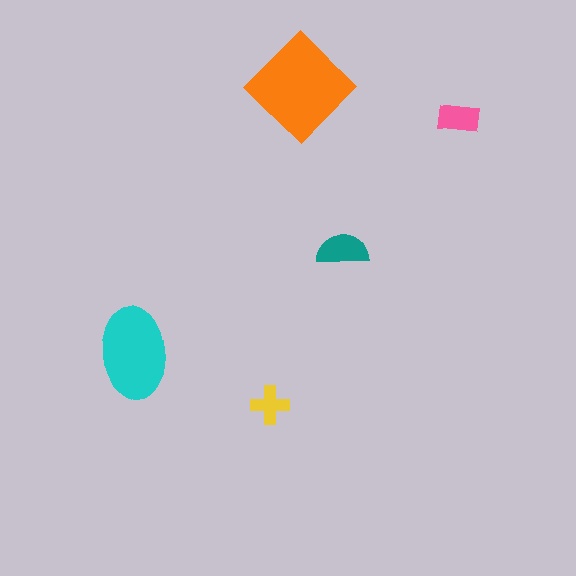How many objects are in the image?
There are 5 objects in the image.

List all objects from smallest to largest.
The yellow cross, the pink rectangle, the teal semicircle, the cyan ellipse, the orange diamond.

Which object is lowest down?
The yellow cross is bottommost.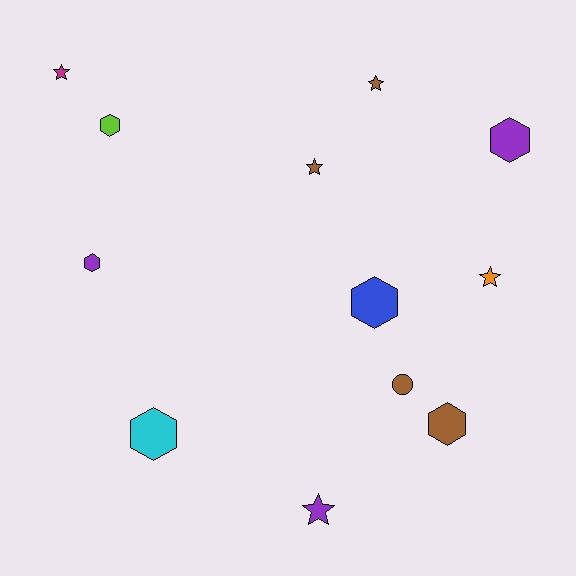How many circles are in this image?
There is 1 circle.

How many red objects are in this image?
There are no red objects.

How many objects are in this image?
There are 12 objects.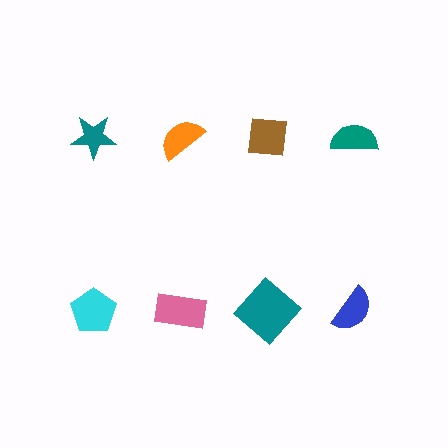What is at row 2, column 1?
A cyan pentagon.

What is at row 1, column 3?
A brown square.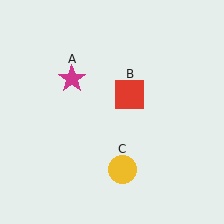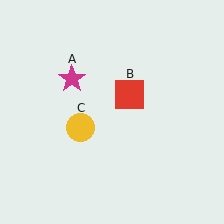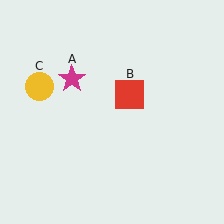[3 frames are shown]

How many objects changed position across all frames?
1 object changed position: yellow circle (object C).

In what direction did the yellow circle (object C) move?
The yellow circle (object C) moved up and to the left.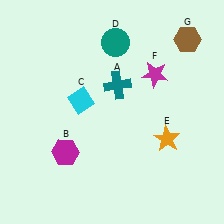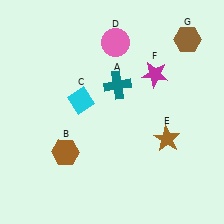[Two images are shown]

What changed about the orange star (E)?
In Image 1, E is orange. In Image 2, it changed to brown.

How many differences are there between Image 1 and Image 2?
There are 3 differences between the two images.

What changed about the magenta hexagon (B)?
In Image 1, B is magenta. In Image 2, it changed to brown.